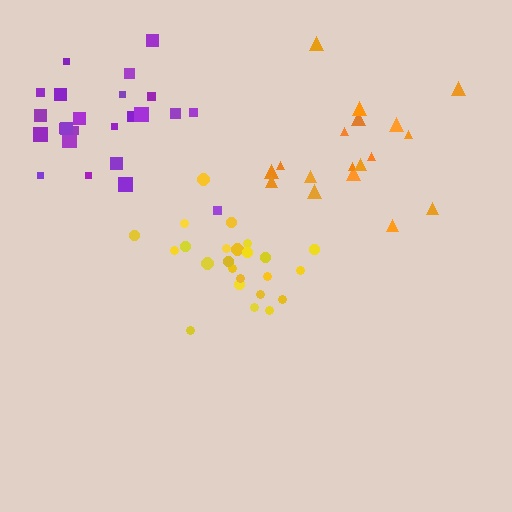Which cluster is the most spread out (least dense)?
Orange.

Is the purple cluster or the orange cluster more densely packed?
Purple.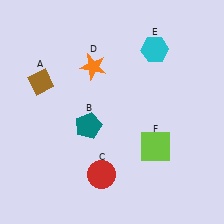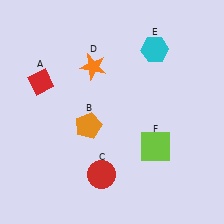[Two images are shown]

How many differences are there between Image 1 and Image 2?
There are 2 differences between the two images.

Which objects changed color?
A changed from brown to red. B changed from teal to orange.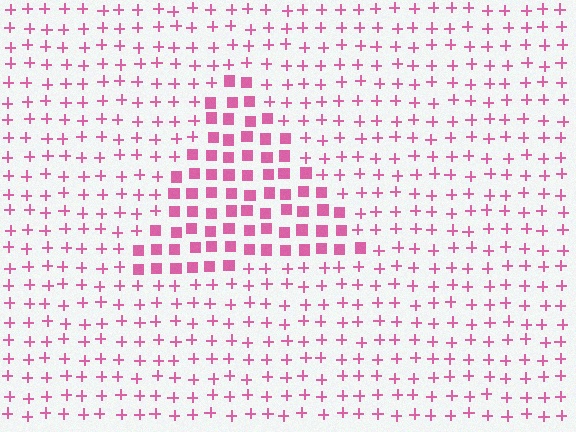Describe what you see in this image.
The image is filled with small pink elements arranged in a uniform grid. A triangle-shaped region contains squares, while the surrounding area contains plus signs. The boundary is defined purely by the change in element shape.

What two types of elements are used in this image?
The image uses squares inside the triangle region and plus signs outside it.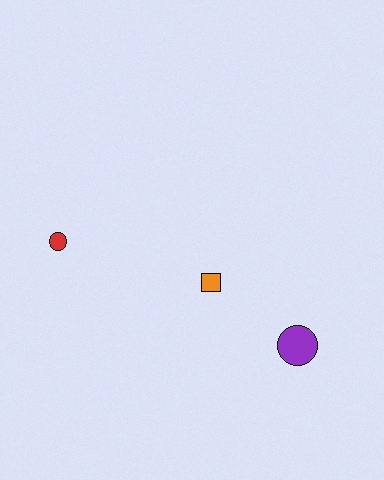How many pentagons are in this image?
There are no pentagons.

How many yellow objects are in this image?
There are no yellow objects.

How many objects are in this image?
There are 3 objects.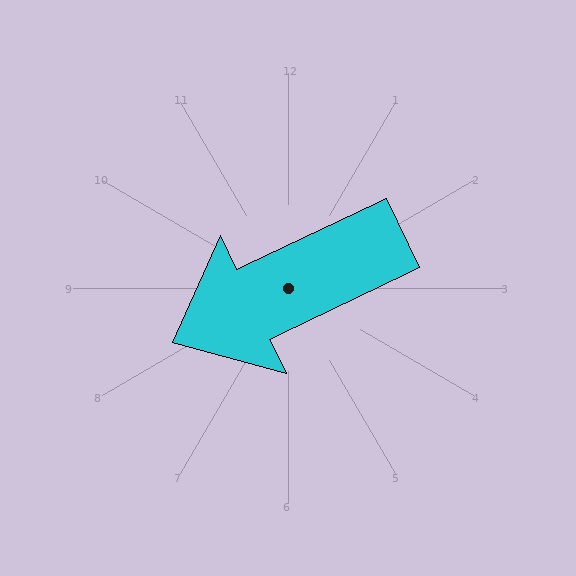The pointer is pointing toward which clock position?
Roughly 8 o'clock.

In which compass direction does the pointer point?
Southwest.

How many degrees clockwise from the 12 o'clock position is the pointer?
Approximately 245 degrees.